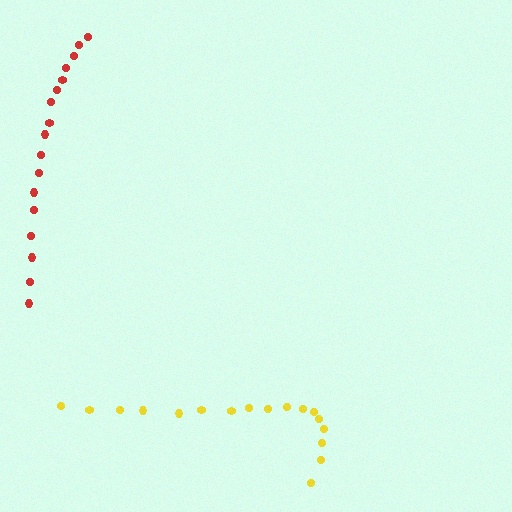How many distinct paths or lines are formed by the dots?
There are 2 distinct paths.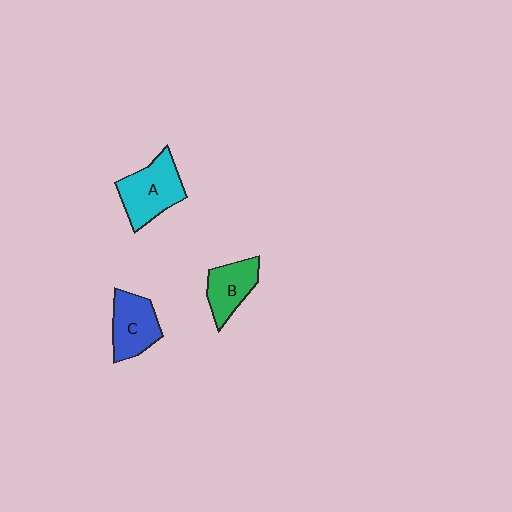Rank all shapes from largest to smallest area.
From largest to smallest: A (cyan), C (blue), B (green).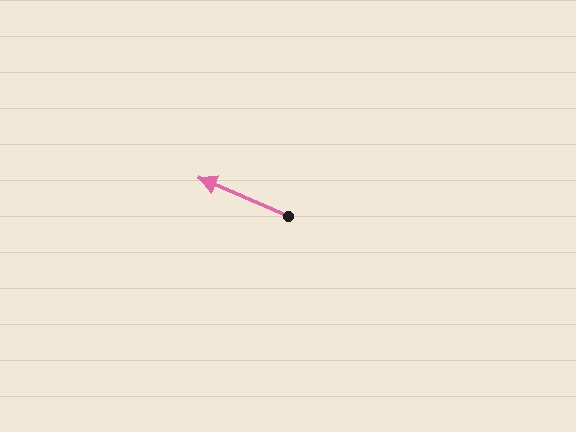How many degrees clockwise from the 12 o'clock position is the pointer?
Approximately 293 degrees.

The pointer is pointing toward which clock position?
Roughly 10 o'clock.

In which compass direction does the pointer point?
Northwest.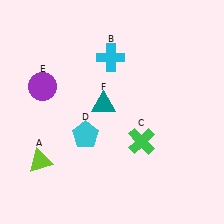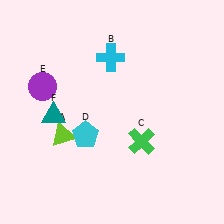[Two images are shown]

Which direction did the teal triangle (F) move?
The teal triangle (F) moved left.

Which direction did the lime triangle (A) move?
The lime triangle (A) moved up.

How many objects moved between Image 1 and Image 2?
2 objects moved between the two images.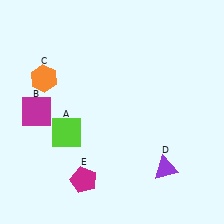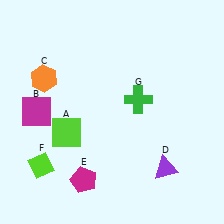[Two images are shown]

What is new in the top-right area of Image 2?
A green cross (G) was added in the top-right area of Image 2.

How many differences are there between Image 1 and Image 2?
There are 2 differences between the two images.